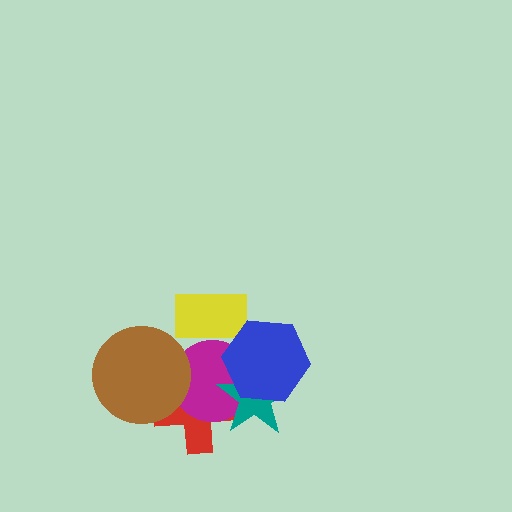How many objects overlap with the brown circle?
2 objects overlap with the brown circle.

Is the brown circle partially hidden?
No, no other shape covers it.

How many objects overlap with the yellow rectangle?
2 objects overlap with the yellow rectangle.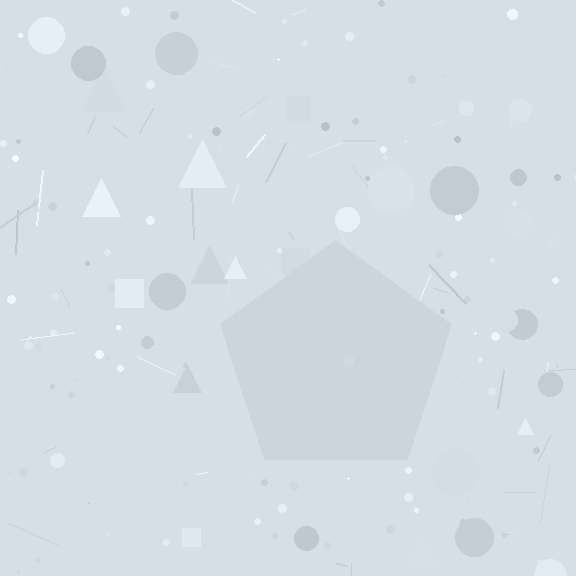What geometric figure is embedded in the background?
A pentagon is embedded in the background.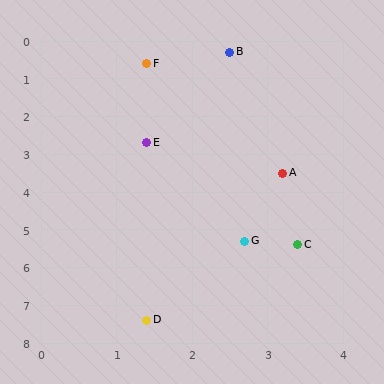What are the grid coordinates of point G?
Point G is at approximately (2.7, 5.3).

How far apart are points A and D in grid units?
Points A and D are about 4.3 grid units apart.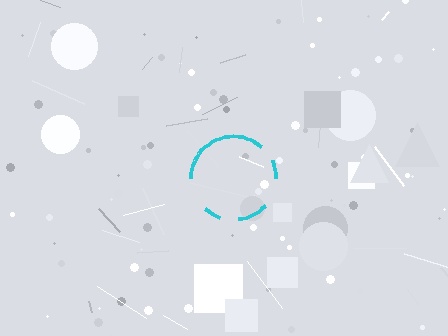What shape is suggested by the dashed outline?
The dashed outline suggests a circle.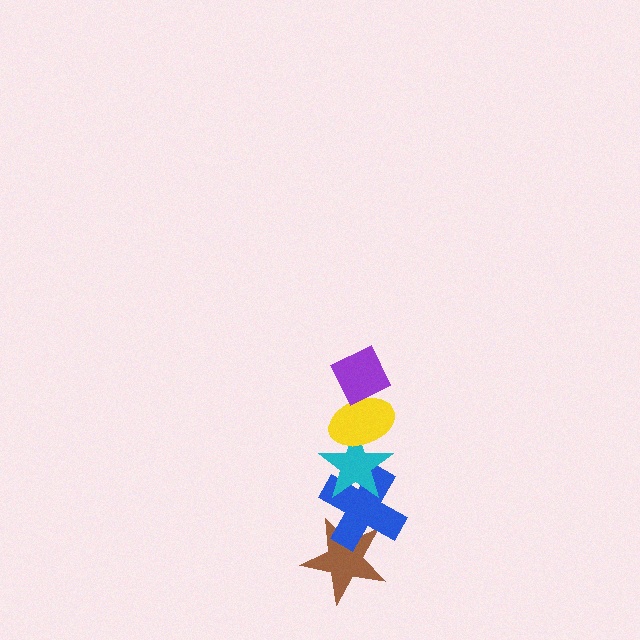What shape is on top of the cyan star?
The yellow ellipse is on top of the cyan star.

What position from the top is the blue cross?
The blue cross is 4th from the top.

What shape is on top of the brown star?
The blue cross is on top of the brown star.